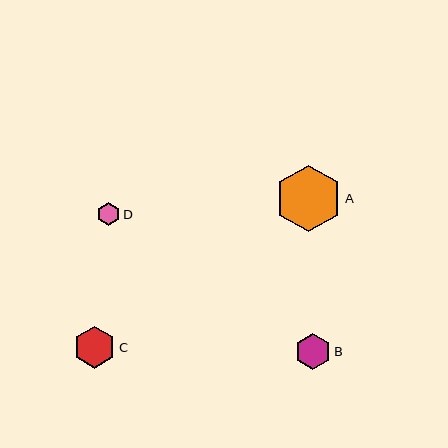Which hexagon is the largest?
Hexagon A is the largest with a size of approximately 67 pixels.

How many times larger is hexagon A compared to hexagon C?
Hexagon A is approximately 1.6 times the size of hexagon C.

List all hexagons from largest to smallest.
From largest to smallest: A, C, B, D.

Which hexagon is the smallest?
Hexagon D is the smallest with a size of approximately 22 pixels.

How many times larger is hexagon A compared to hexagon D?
Hexagon A is approximately 3.0 times the size of hexagon D.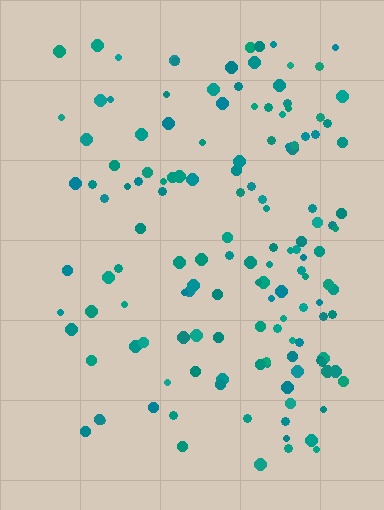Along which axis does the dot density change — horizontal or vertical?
Horizontal.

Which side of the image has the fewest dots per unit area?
The left.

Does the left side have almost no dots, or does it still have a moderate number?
Still a moderate number, just noticeably fewer than the right.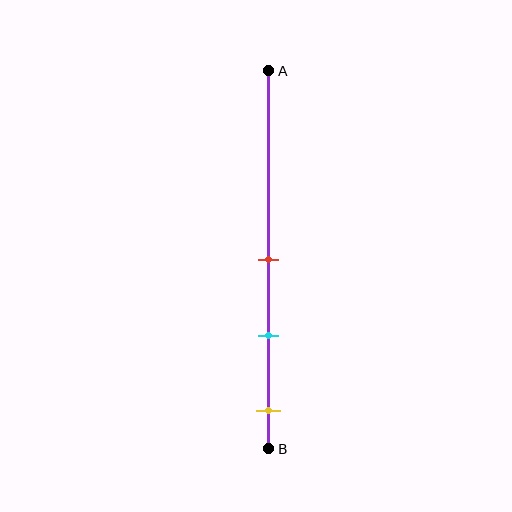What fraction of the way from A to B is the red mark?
The red mark is approximately 50% (0.5) of the way from A to B.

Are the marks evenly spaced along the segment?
Yes, the marks are approximately evenly spaced.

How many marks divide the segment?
There are 3 marks dividing the segment.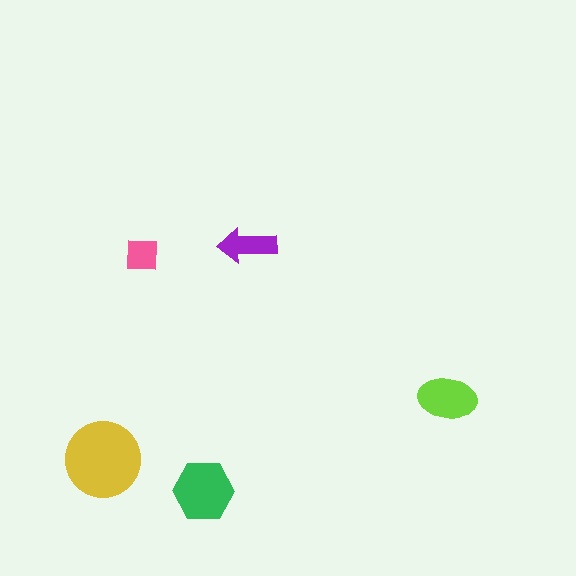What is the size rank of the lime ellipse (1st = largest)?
3rd.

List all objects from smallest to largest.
The pink square, the purple arrow, the lime ellipse, the green hexagon, the yellow circle.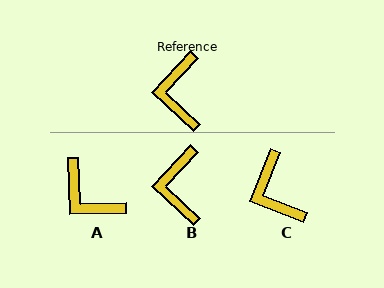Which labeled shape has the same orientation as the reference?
B.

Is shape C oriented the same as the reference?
No, it is off by about 22 degrees.